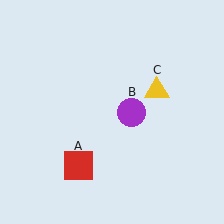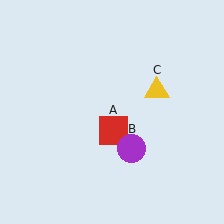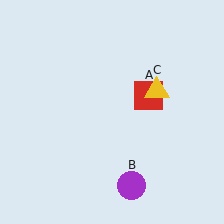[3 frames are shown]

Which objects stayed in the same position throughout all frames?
Yellow triangle (object C) remained stationary.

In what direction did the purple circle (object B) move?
The purple circle (object B) moved down.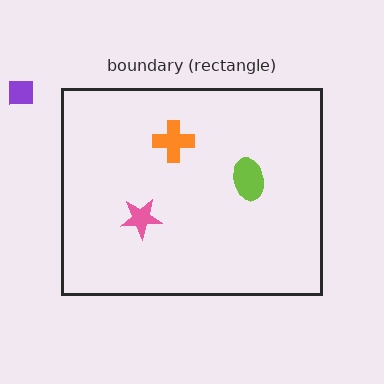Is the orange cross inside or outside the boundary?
Inside.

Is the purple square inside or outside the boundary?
Outside.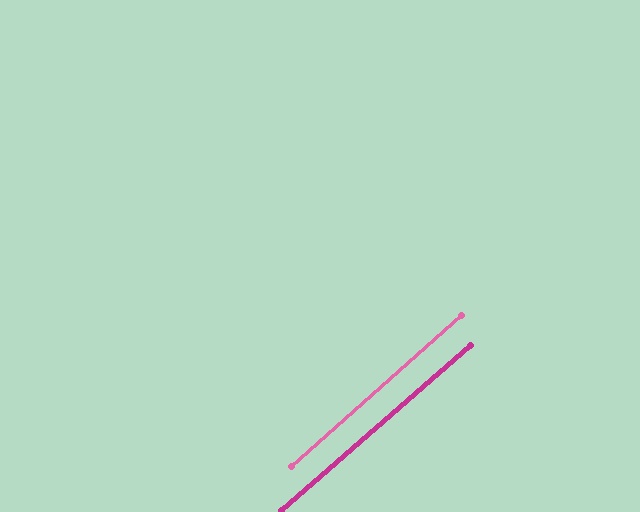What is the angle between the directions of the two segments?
Approximately 1 degree.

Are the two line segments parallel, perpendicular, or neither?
Parallel — their directions differ by only 0.7°.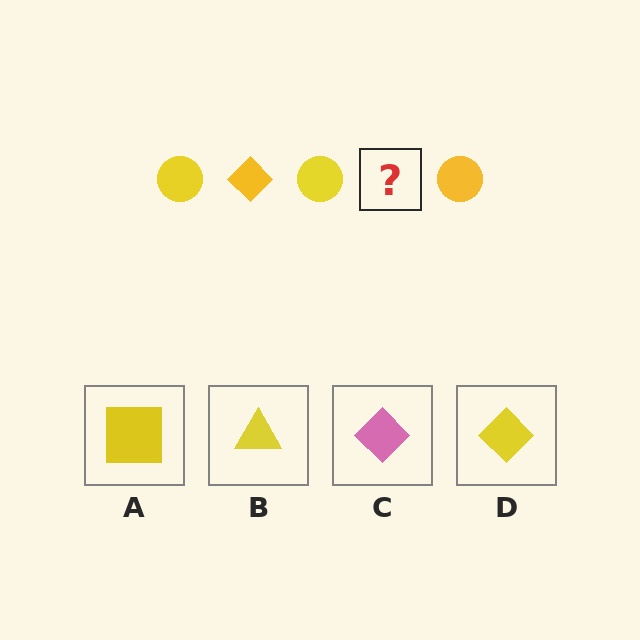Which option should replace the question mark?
Option D.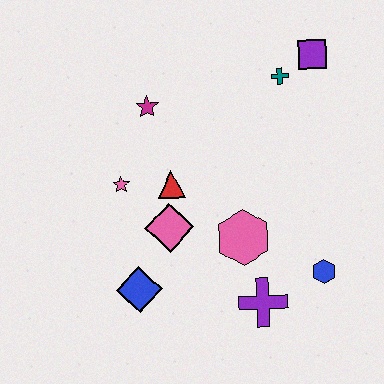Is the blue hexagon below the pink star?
Yes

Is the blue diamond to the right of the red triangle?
No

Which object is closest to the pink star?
The red triangle is closest to the pink star.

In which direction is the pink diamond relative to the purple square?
The pink diamond is below the purple square.